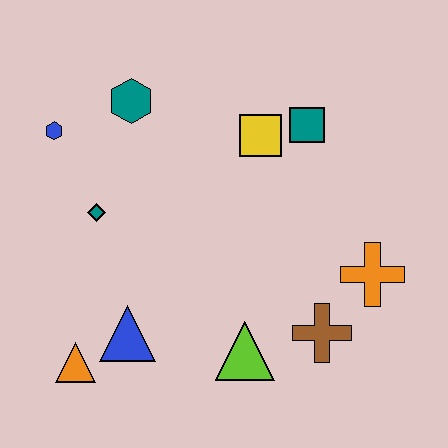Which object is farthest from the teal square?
The orange triangle is farthest from the teal square.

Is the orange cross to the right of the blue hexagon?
Yes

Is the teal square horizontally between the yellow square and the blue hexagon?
No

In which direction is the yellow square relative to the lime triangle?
The yellow square is above the lime triangle.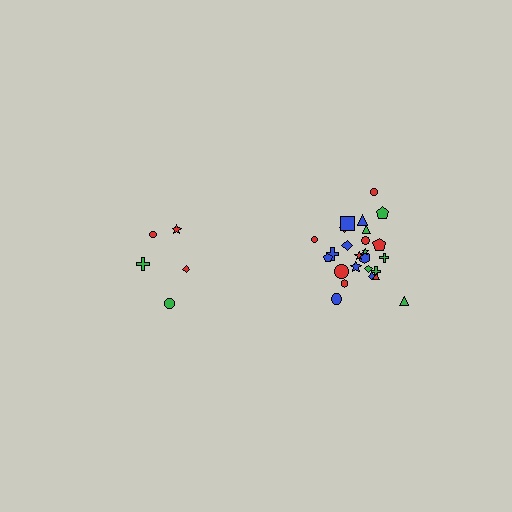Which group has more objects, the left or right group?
The right group.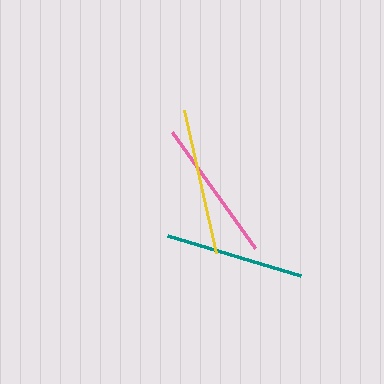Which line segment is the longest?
The yellow line is the longest at approximately 147 pixels.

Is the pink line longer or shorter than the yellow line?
The yellow line is longer than the pink line.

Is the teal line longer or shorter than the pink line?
The pink line is longer than the teal line.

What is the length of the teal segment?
The teal segment is approximately 139 pixels long.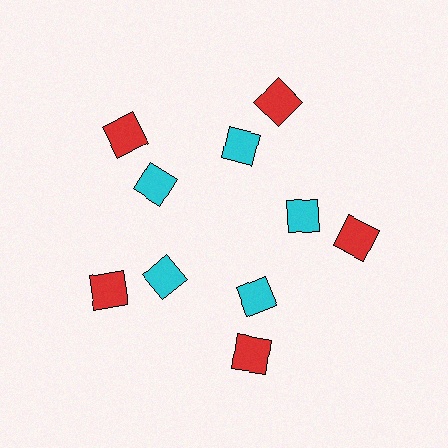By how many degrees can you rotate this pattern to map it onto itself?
The pattern maps onto itself every 72 degrees of rotation.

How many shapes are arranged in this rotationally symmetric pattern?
There are 10 shapes, arranged in 5 groups of 2.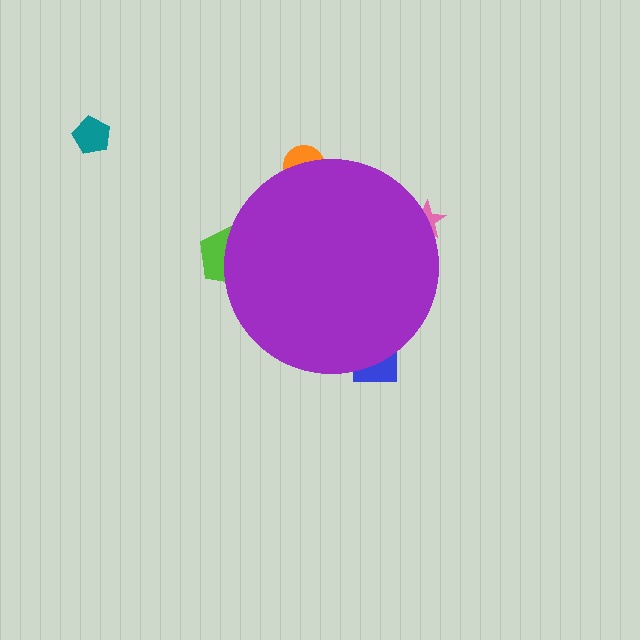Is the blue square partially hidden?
Yes, the blue square is partially hidden behind the purple circle.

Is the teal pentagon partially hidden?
No, the teal pentagon is fully visible.